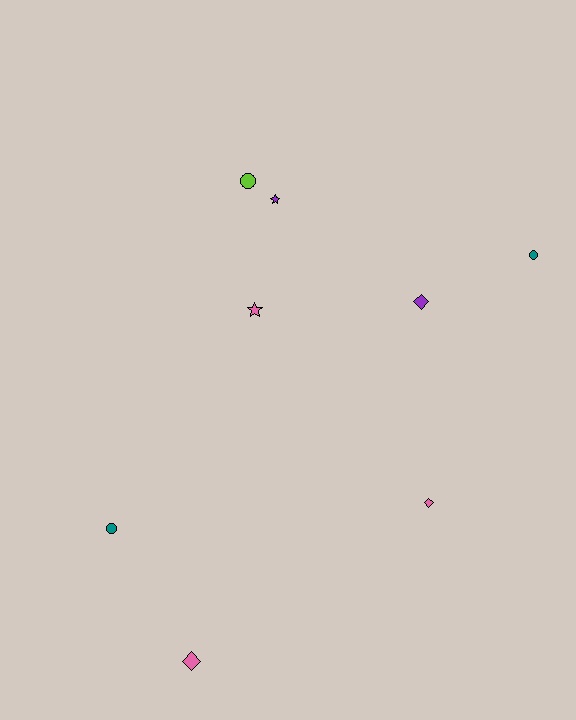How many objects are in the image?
There are 8 objects.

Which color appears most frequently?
Pink, with 3 objects.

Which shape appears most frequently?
Diamond, with 3 objects.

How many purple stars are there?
There is 1 purple star.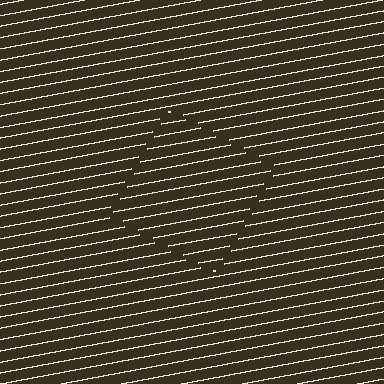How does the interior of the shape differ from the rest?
The interior of the shape contains the same grating, shifted by half a period — the contour is defined by the phase discontinuity where line-ends from the inner and outer gratings abut.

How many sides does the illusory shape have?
4 sides — the line-ends trace a square.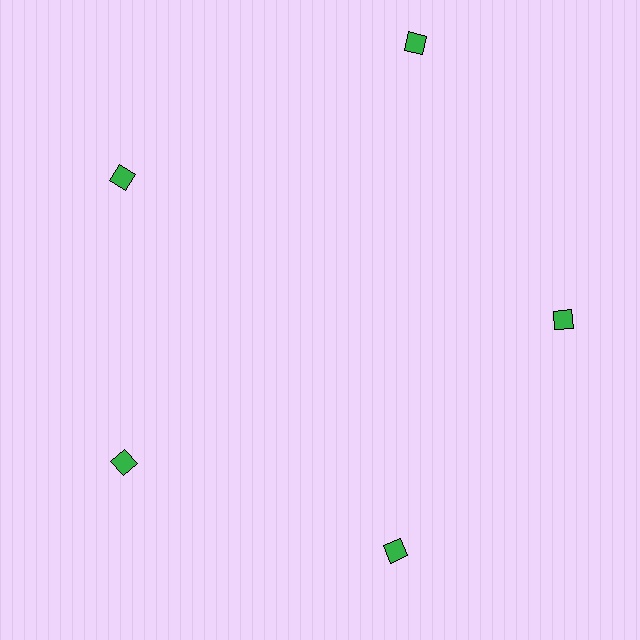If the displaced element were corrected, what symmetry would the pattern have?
It would have 5-fold rotational symmetry — the pattern would map onto itself every 72 degrees.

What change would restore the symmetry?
The symmetry would be restored by moving it inward, back onto the ring so that all 5 diamonds sit at equal angles and equal distance from the center.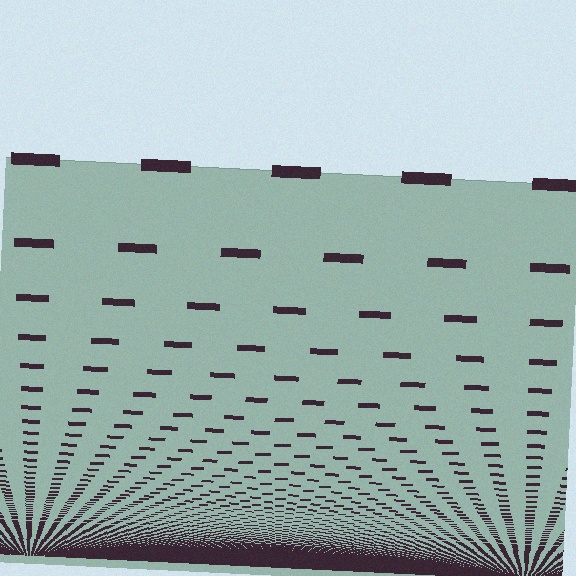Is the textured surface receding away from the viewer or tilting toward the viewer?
The surface appears to tilt toward the viewer. Texture elements get larger and sparser toward the top.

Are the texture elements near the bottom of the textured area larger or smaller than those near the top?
Smaller. The gradient is inverted — elements near the bottom are smaller and denser.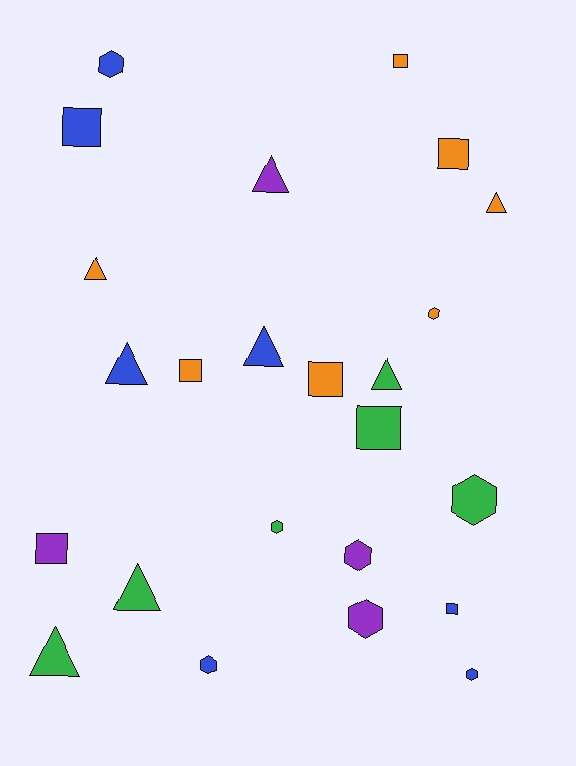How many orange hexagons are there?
There is 1 orange hexagon.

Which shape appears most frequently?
Hexagon, with 8 objects.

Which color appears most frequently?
Orange, with 7 objects.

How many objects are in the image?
There are 24 objects.